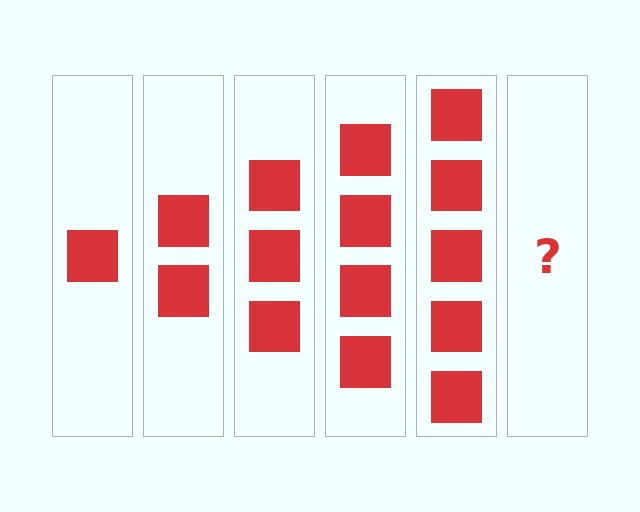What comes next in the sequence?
The next element should be 6 squares.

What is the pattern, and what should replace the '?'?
The pattern is that each step adds one more square. The '?' should be 6 squares.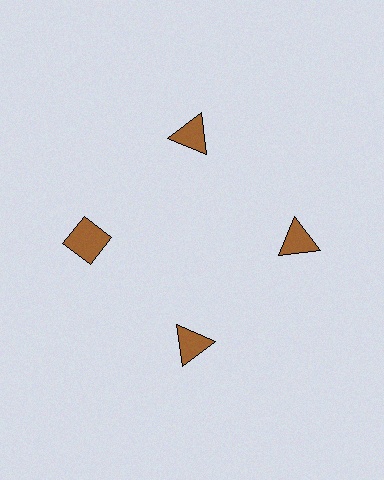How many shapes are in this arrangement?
There are 4 shapes arranged in a ring pattern.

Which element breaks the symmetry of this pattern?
The brown diamond at roughly the 9 o'clock position breaks the symmetry. All other shapes are brown triangles.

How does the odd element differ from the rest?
It has a different shape: diamond instead of triangle.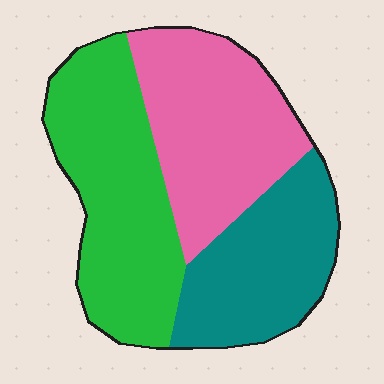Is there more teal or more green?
Green.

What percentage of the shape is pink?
Pink covers about 35% of the shape.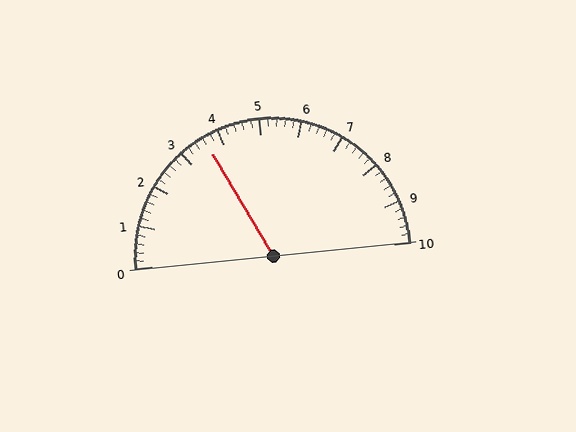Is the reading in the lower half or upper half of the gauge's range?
The reading is in the lower half of the range (0 to 10).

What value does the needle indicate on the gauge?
The needle indicates approximately 3.6.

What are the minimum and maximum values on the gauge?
The gauge ranges from 0 to 10.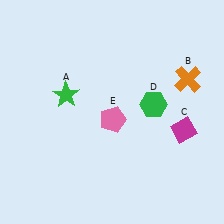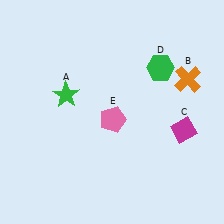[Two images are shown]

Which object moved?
The green hexagon (D) moved up.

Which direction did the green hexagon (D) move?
The green hexagon (D) moved up.